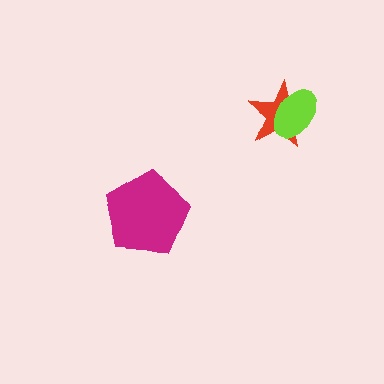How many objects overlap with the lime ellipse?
1 object overlaps with the lime ellipse.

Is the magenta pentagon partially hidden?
No, no other shape covers it.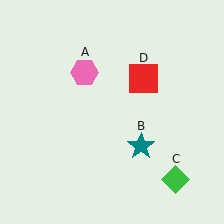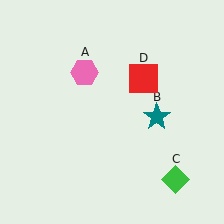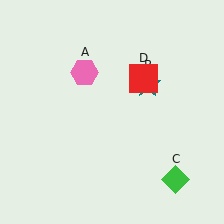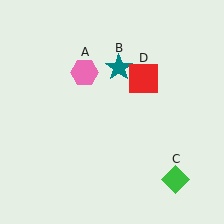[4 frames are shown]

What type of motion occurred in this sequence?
The teal star (object B) rotated counterclockwise around the center of the scene.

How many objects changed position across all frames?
1 object changed position: teal star (object B).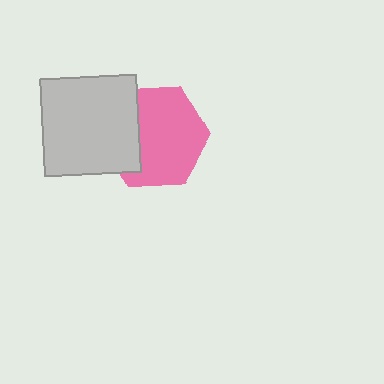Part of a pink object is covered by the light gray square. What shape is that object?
It is a hexagon.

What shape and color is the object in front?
The object in front is a light gray square.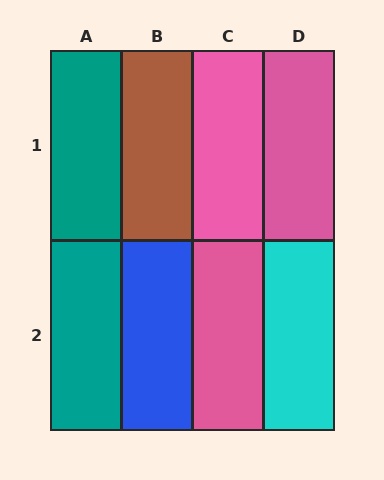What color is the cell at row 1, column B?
Brown.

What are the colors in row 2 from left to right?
Teal, blue, pink, cyan.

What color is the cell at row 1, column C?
Pink.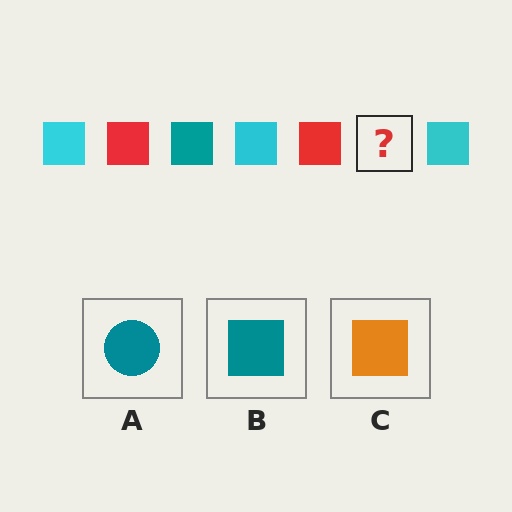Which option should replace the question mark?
Option B.